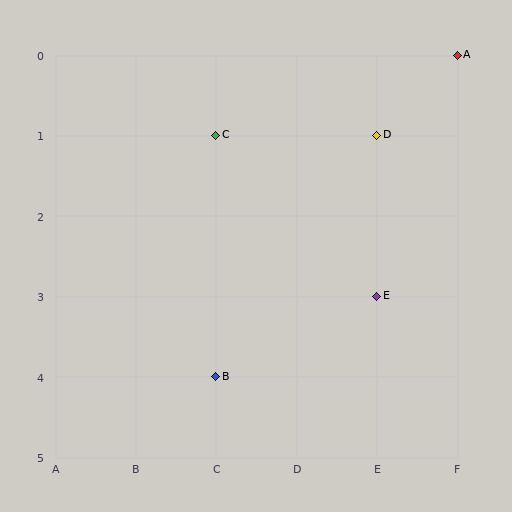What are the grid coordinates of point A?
Point A is at grid coordinates (F, 0).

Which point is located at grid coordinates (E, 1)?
Point D is at (E, 1).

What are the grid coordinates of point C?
Point C is at grid coordinates (C, 1).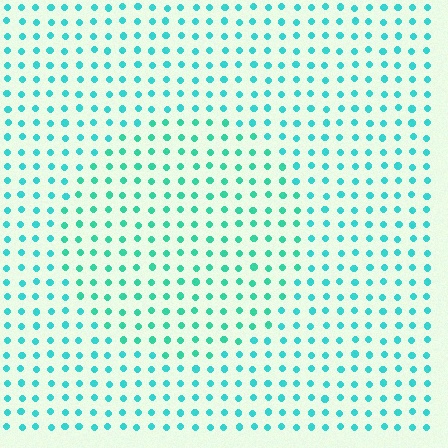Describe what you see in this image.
The image is filled with small cyan elements in a uniform arrangement. A circle-shaped region is visible where the elements are tinted to a slightly different hue, forming a subtle color boundary.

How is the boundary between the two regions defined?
The boundary is defined purely by a slight shift in hue (about 18 degrees). Spacing, size, and orientation are identical on both sides.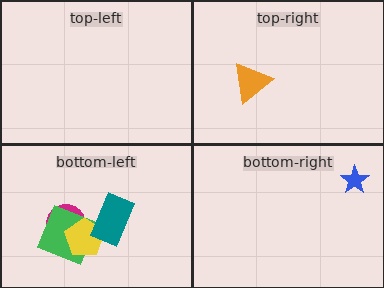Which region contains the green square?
The bottom-left region.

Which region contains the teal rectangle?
The bottom-left region.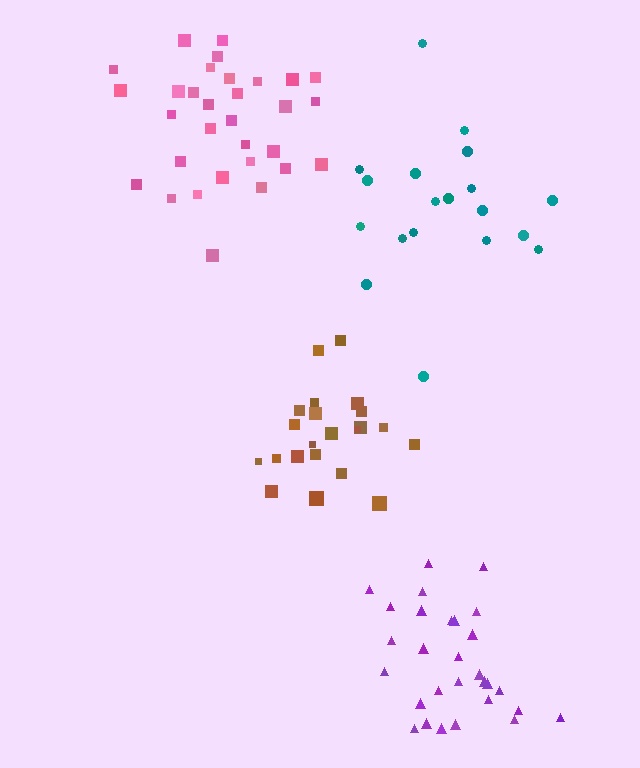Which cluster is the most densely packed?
Brown.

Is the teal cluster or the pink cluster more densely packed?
Pink.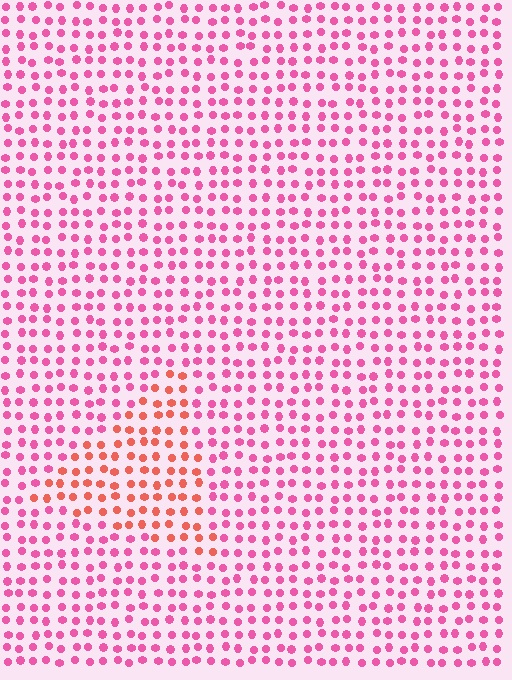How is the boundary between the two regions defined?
The boundary is defined purely by a slight shift in hue (about 37 degrees). Spacing, size, and orientation are identical on both sides.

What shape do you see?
I see a triangle.